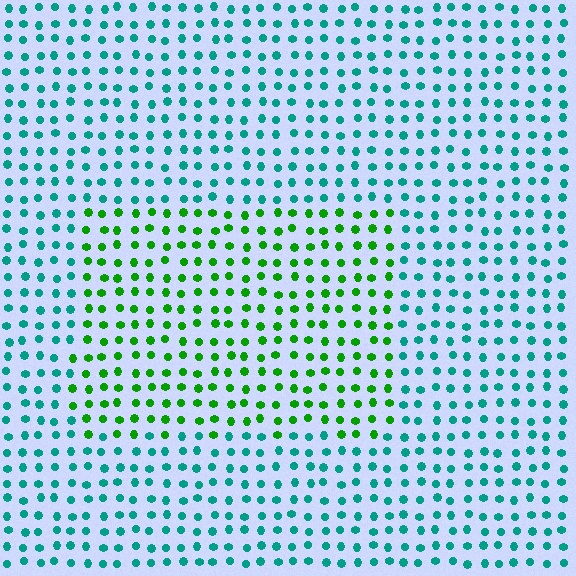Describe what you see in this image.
The image is filled with small teal elements in a uniform arrangement. A rectangle-shaped region is visible where the elements are tinted to a slightly different hue, forming a subtle color boundary.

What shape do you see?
I see a rectangle.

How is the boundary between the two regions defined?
The boundary is defined purely by a slight shift in hue (about 53 degrees). Spacing, size, and orientation are identical on both sides.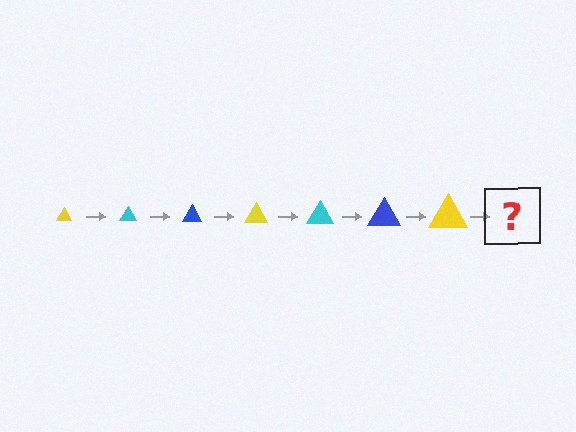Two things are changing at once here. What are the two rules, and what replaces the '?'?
The two rules are that the triangle grows larger each step and the color cycles through yellow, cyan, and blue. The '?' should be a cyan triangle, larger than the previous one.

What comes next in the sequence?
The next element should be a cyan triangle, larger than the previous one.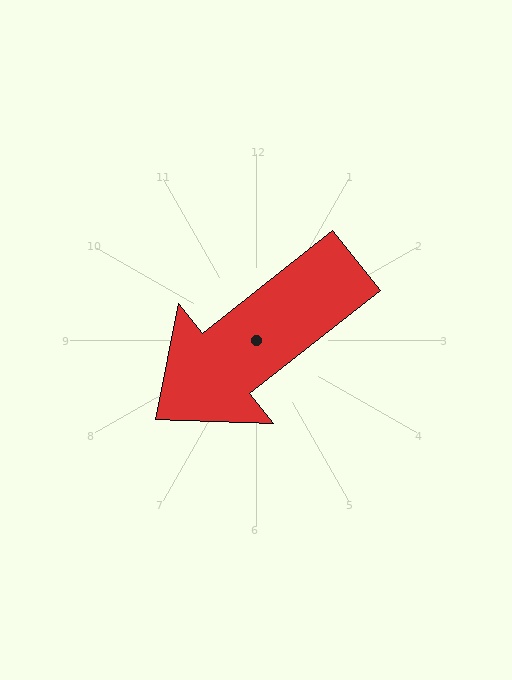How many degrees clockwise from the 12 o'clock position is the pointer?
Approximately 231 degrees.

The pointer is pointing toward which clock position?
Roughly 8 o'clock.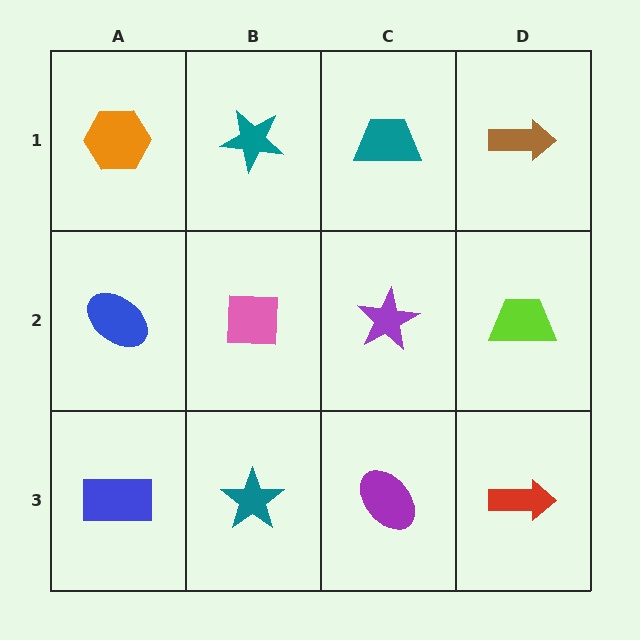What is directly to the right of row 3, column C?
A red arrow.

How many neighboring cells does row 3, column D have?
2.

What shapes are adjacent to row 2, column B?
A teal star (row 1, column B), a teal star (row 3, column B), a blue ellipse (row 2, column A), a purple star (row 2, column C).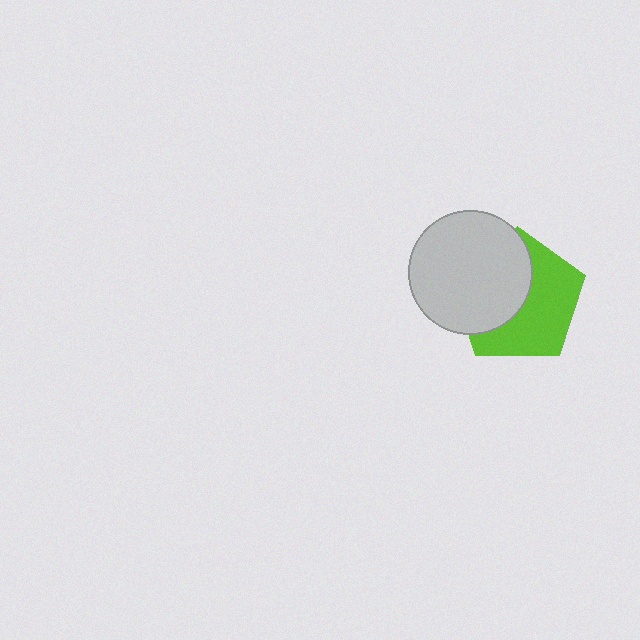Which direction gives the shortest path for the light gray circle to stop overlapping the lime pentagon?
Moving left gives the shortest separation.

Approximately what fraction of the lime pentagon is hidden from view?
Roughly 47% of the lime pentagon is hidden behind the light gray circle.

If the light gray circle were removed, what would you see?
You would see the complete lime pentagon.